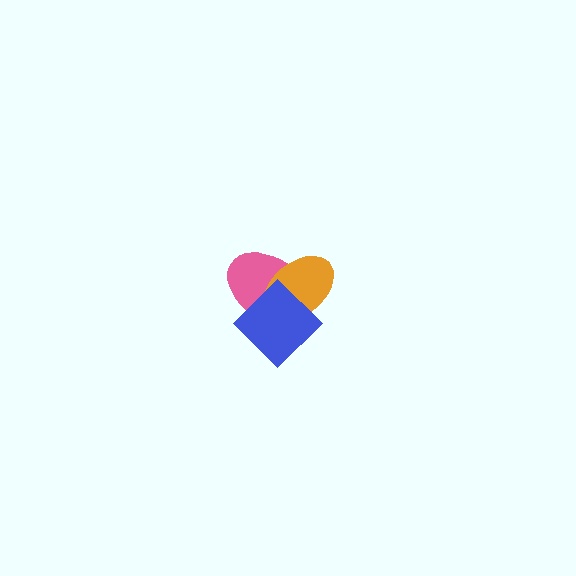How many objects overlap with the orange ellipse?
2 objects overlap with the orange ellipse.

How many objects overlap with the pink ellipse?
2 objects overlap with the pink ellipse.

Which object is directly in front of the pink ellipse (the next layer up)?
The orange ellipse is directly in front of the pink ellipse.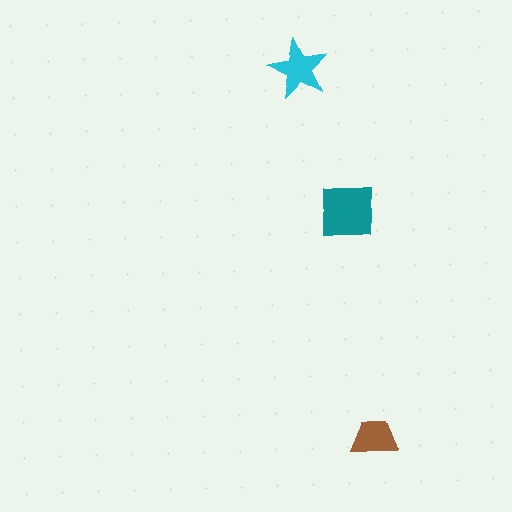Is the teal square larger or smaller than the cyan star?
Larger.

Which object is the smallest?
The brown trapezoid.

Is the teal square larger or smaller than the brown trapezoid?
Larger.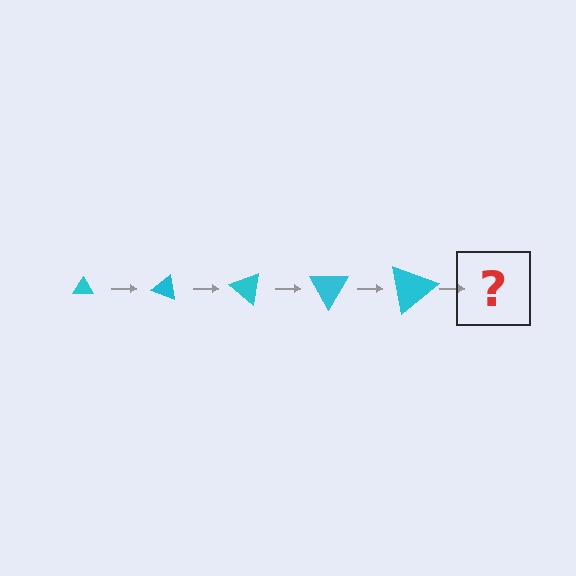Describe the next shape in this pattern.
It should be a triangle, larger than the previous one and rotated 100 degrees from the start.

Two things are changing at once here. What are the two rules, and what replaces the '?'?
The two rules are that the triangle grows larger each step and it rotates 20 degrees each step. The '?' should be a triangle, larger than the previous one and rotated 100 degrees from the start.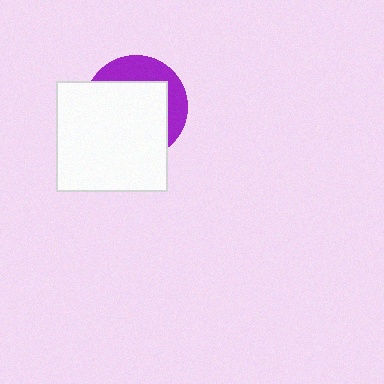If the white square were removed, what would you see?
You would see the complete purple circle.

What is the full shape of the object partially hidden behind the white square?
The partially hidden object is a purple circle.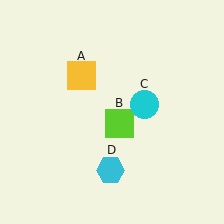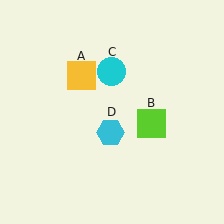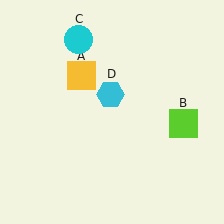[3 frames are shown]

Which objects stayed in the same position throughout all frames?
Yellow square (object A) remained stationary.